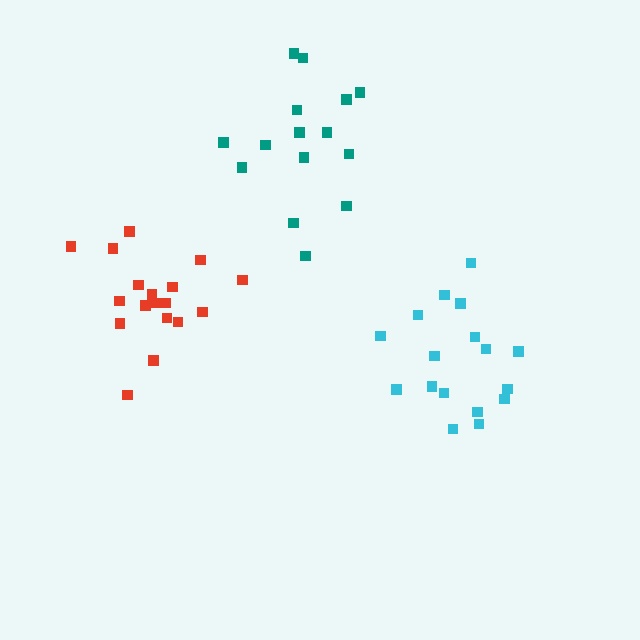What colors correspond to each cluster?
The clusters are colored: red, teal, cyan.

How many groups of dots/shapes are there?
There are 3 groups.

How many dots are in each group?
Group 1: 18 dots, Group 2: 15 dots, Group 3: 17 dots (50 total).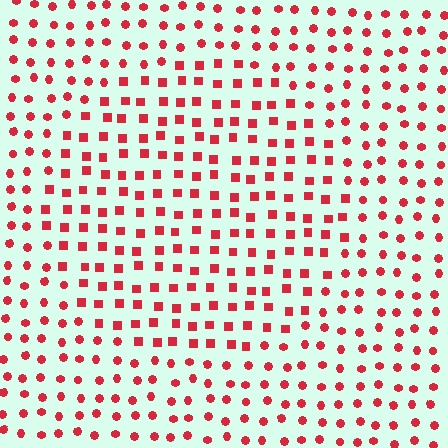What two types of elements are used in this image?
The image uses squares inside the circle region and circles outside it.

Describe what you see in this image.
The image is filled with small red elements arranged in a uniform grid. A circle-shaped region contains squares, while the surrounding area contains circles. The boundary is defined purely by the change in element shape.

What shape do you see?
I see a circle.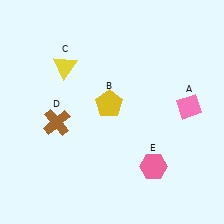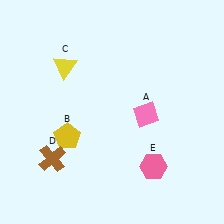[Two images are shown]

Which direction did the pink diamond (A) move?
The pink diamond (A) moved left.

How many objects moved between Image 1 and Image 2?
3 objects moved between the two images.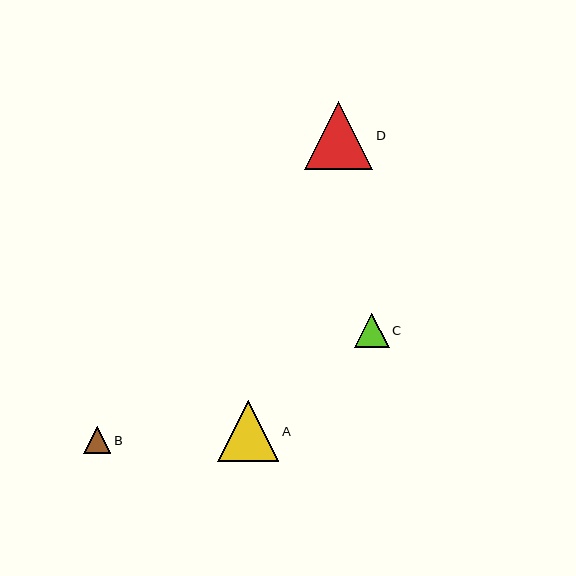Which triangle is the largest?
Triangle D is the largest with a size of approximately 68 pixels.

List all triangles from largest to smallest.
From largest to smallest: D, A, C, B.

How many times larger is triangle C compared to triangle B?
Triangle C is approximately 1.3 times the size of triangle B.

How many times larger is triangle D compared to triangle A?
Triangle D is approximately 1.1 times the size of triangle A.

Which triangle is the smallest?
Triangle B is the smallest with a size of approximately 27 pixels.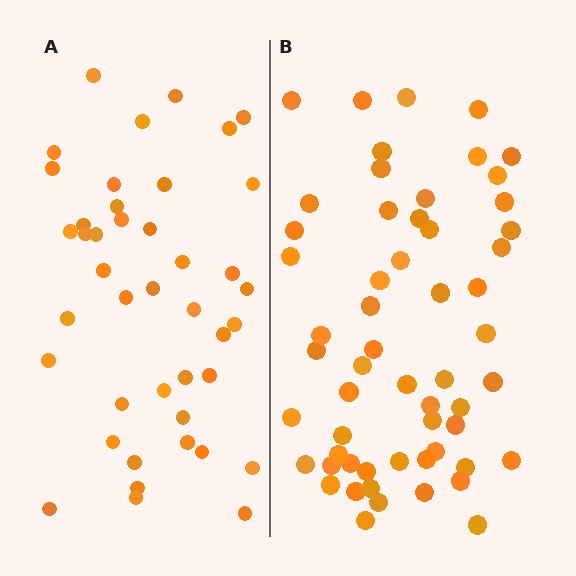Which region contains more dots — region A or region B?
Region B (the right region) has more dots.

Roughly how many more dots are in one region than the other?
Region B has approximately 15 more dots than region A.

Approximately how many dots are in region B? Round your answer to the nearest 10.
About 60 dots. (The exact count is 57, which rounds to 60.)